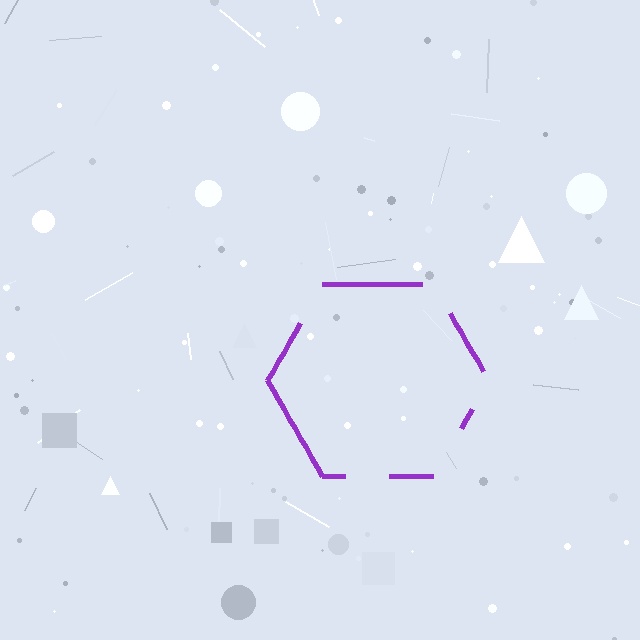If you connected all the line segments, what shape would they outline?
They would outline a hexagon.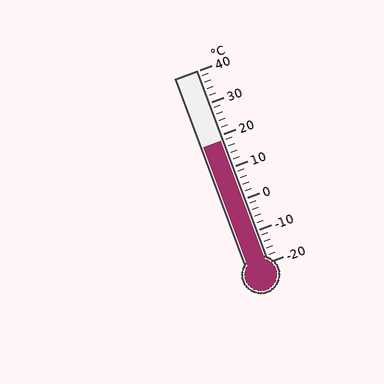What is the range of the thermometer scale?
The thermometer scale ranges from -20°C to 40°C.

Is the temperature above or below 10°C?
The temperature is above 10°C.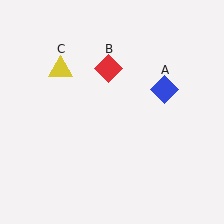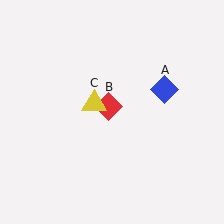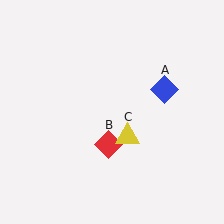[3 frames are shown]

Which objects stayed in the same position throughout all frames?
Blue diamond (object A) remained stationary.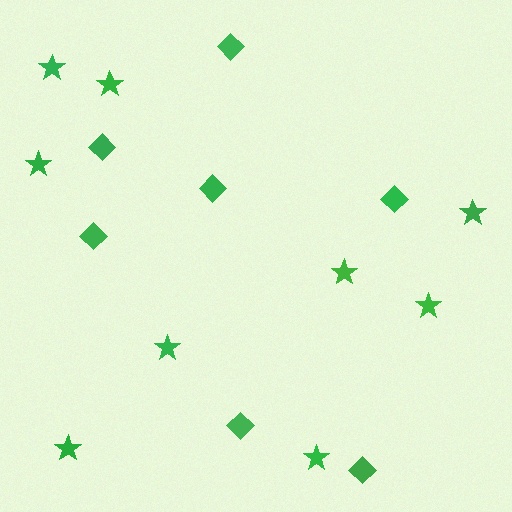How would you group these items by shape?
There are 2 groups: one group of diamonds (7) and one group of stars (9).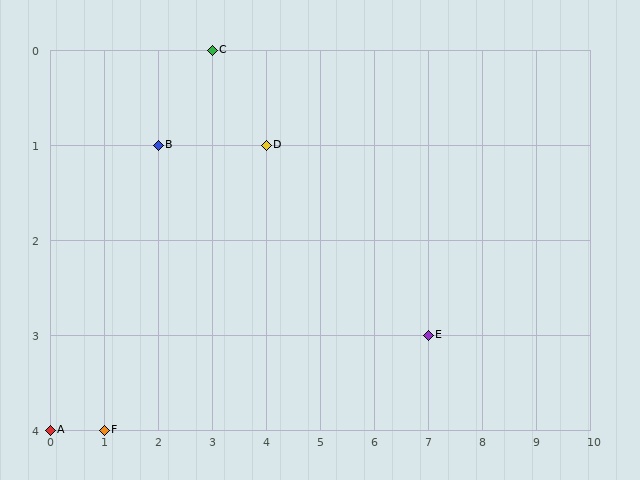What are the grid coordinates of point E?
Point E is at grid coordinates (7, 3).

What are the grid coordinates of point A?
Point A is at grid coordinates (0, 4).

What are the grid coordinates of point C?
Point C is at grid coordinates (3, 0).